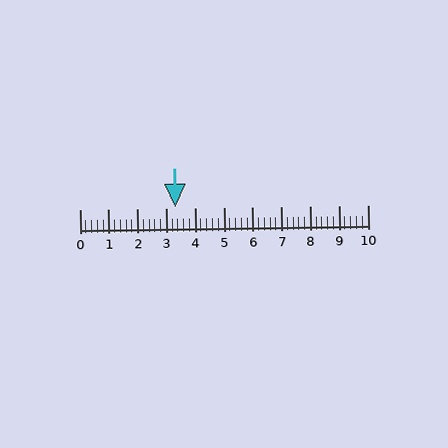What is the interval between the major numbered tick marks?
The major tick marks are spaced 1 units apart.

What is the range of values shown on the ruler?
The ruler shows values from 0 to 10.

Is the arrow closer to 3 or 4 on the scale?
The arrow is closer to 3.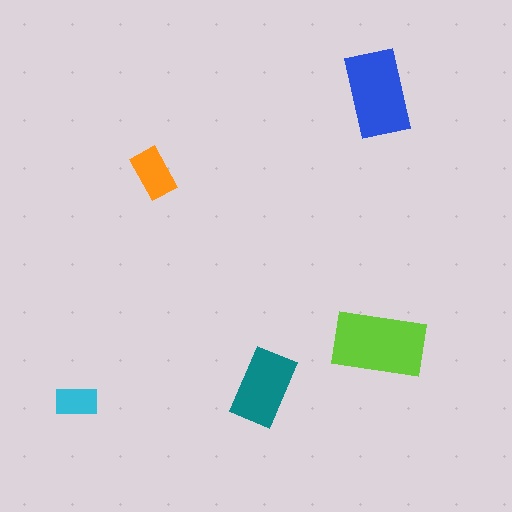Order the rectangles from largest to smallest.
the lime one, the blue one, the teal one, the orange one, the cyan one.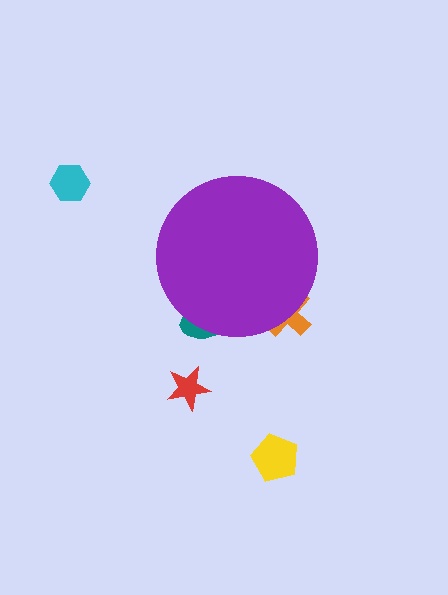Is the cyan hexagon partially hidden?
No, the cyan hexagon is fully visible.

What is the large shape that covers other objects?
A purple circle.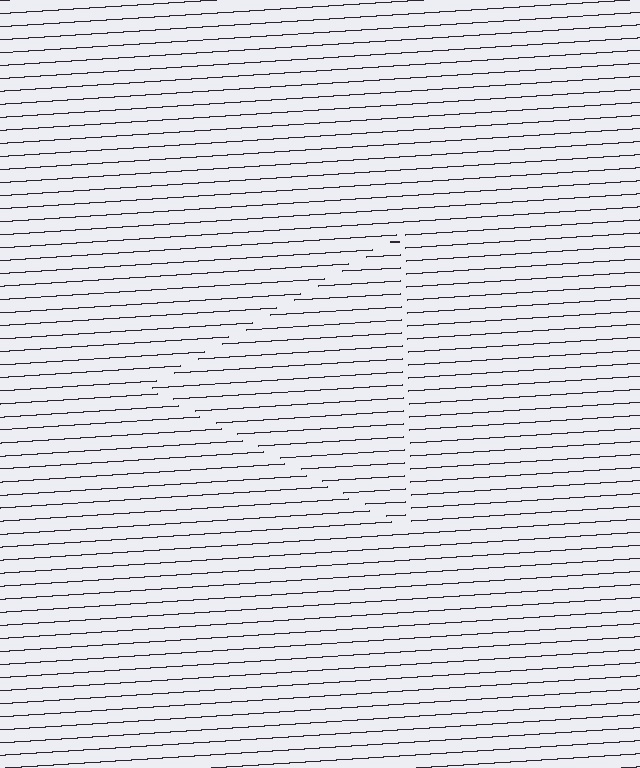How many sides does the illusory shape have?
3 sides — the line-ends trace a triangle.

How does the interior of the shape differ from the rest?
The interior of the shape contains the same grating, shifted by half a period — the contour is defined by the phase discontinuity where line-ends from the inner and outer gratings abut.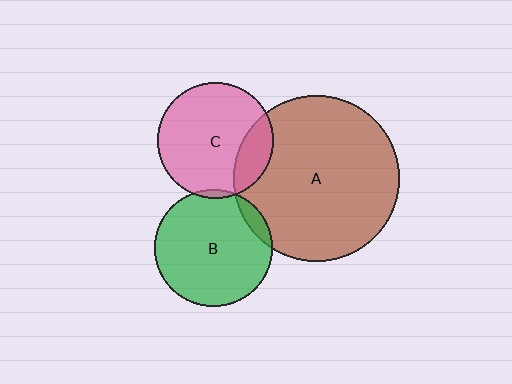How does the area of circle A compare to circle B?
Approximately 2.0 times.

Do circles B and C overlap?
Yes.